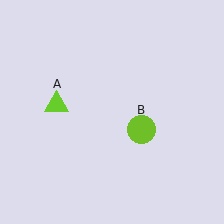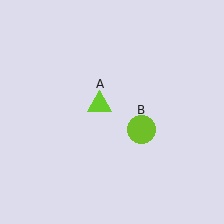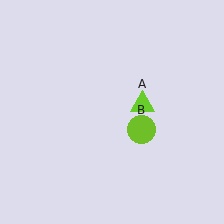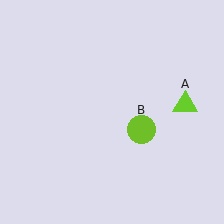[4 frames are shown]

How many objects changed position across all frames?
1 object changed position: lime triangle (object A).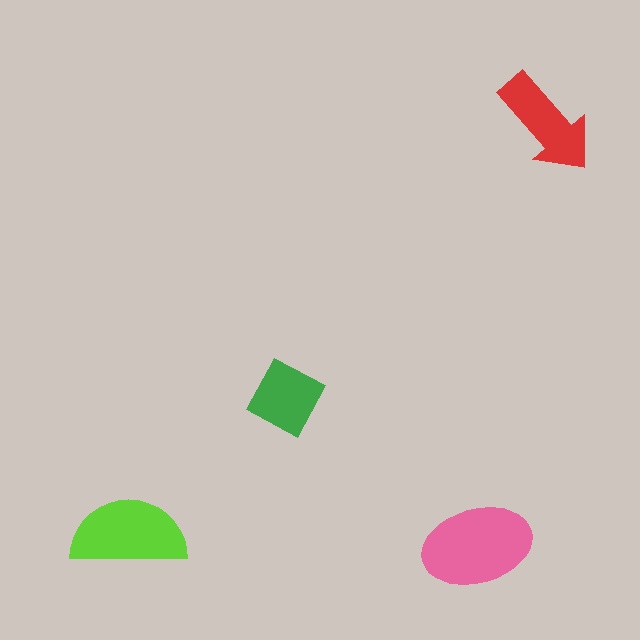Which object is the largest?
The pink ellipse.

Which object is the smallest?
The green diamond.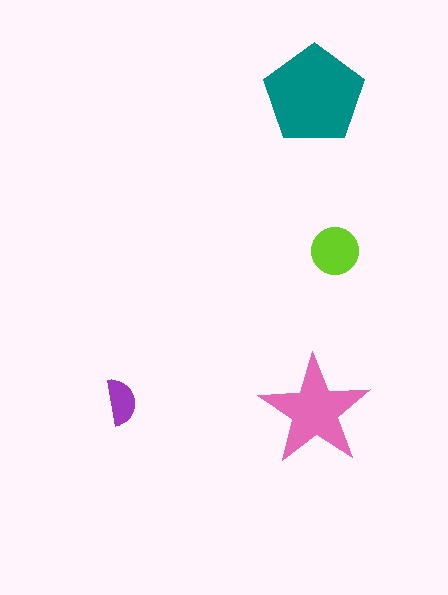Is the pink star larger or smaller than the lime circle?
Larger.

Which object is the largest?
The teal pentagon.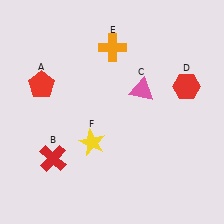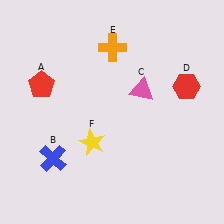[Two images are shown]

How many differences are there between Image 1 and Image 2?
There is 1 difference between the two images.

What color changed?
The cross (B) changed from red in Image 1 to blue in Image 2.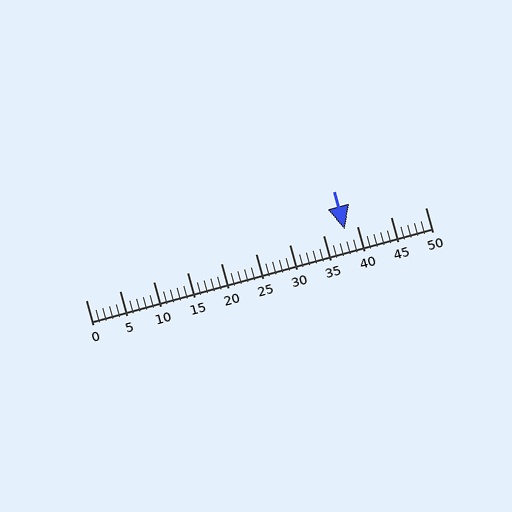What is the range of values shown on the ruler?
The ruler shows values from 0 to 50.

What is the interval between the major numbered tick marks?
The major tick marks are spaced 5 units apart.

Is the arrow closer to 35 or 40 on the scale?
The arrow is closer to 40.